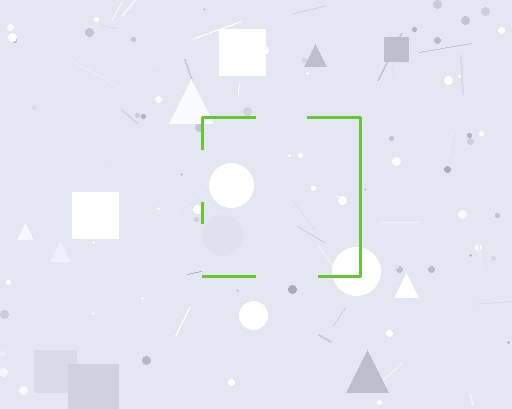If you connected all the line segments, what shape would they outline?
They would outline a square.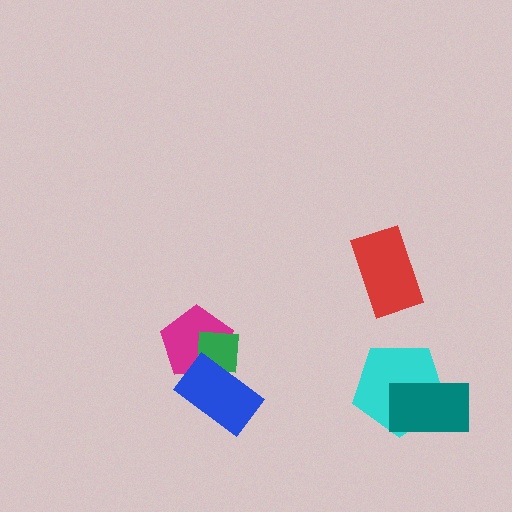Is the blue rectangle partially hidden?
No, no other shape covers it.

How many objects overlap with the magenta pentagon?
2 objects overlap with the magenta pentagon.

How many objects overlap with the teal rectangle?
1 object overlaps with the teal rectangle.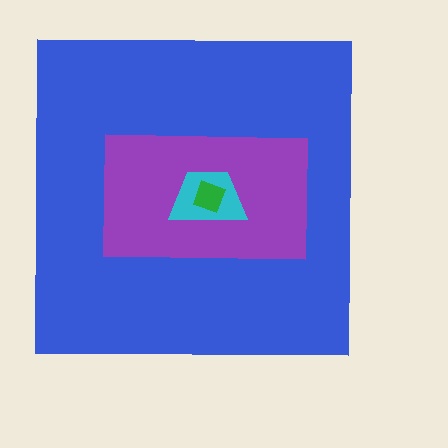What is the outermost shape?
The blue square.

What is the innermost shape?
The green diamond.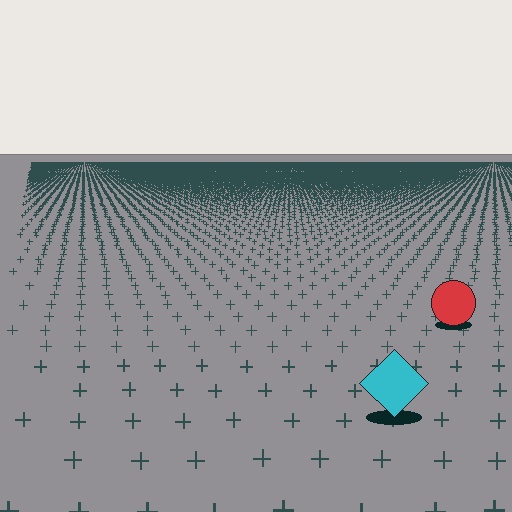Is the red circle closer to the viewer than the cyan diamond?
No. The cyan diamond is closer — you can tell from the texture gradient: the ground texture is coarser near it.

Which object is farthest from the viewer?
The red circle is farthest from the viewer. It appears smaller and the ground texture around it is denser.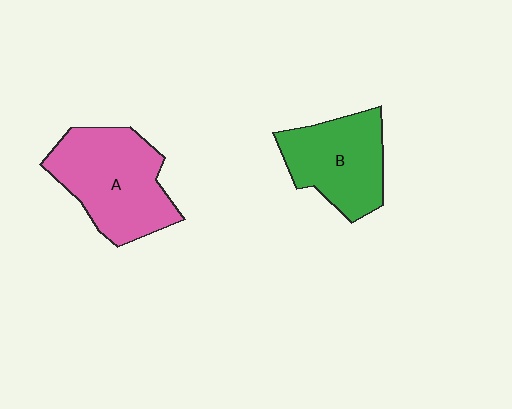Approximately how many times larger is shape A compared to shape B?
Approximately 1.3 times.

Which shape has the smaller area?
Shape B (green).